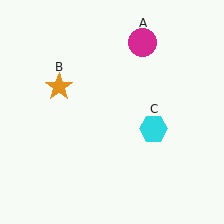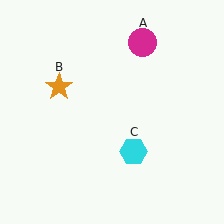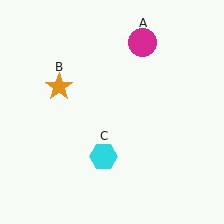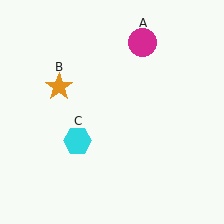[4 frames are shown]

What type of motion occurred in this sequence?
The cyan hexagon (object C) rotated clockwise around the center of the scene.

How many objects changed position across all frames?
1 object changed position: cyan hexagon (object C).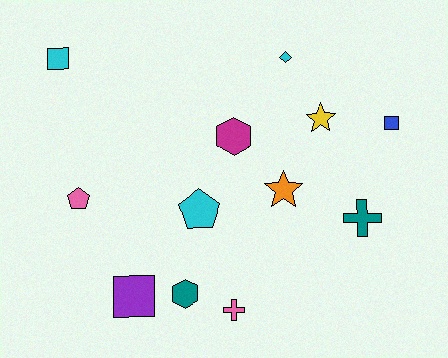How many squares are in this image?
There are 3 squares.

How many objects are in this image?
There are 12 objects.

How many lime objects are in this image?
There are no lime objects.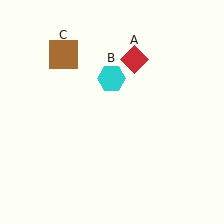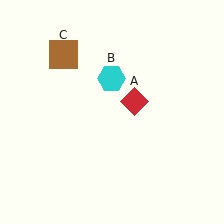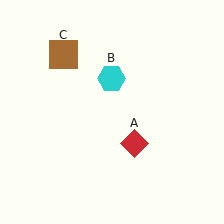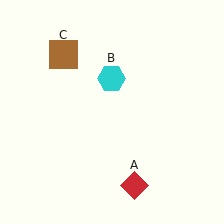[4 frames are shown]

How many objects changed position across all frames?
1 object changed position: red diamond (object A).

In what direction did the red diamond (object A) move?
The red diamond (object A) moved down.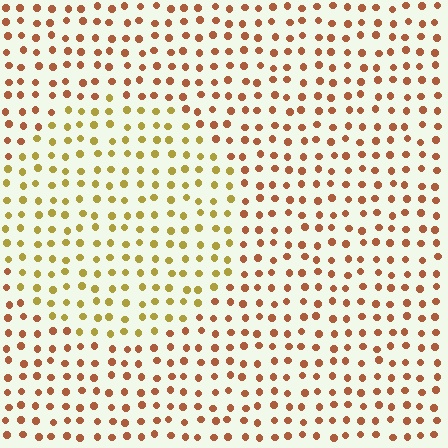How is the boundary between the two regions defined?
The boundary is defined purely by a slight shift in hue (about 36 degrees). Spacing, size, and orientation are identical on both sides.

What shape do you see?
I see a circle.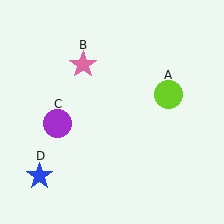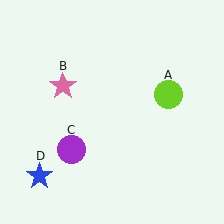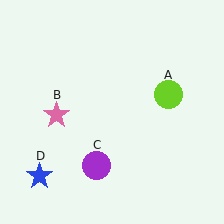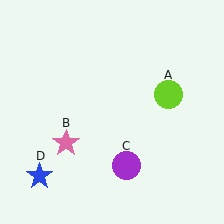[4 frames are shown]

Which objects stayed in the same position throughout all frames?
Lime circle (object A) and blue star (object D) remained stationary.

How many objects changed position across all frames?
2 objects changed position: pink star (object B), purple circle (object C).